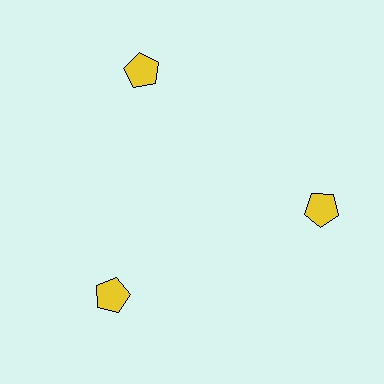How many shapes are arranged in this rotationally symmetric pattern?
There are 3 shapes, arranged in 3 groups of 1.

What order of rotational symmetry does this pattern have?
This pattern has 3-fold rotational symmetry.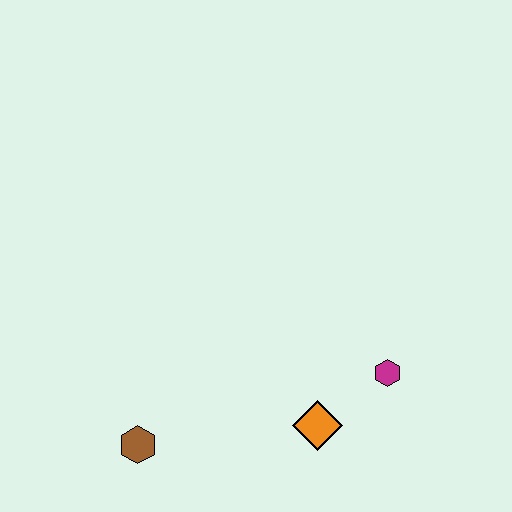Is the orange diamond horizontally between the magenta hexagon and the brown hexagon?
Yes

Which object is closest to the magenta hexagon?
The orange diamond is closest to the magenta hexagon.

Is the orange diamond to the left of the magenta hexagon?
Yes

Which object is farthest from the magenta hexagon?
The brown hexagon is farthest from the magenta hexagon.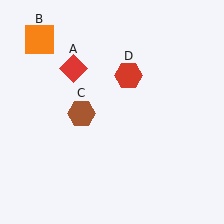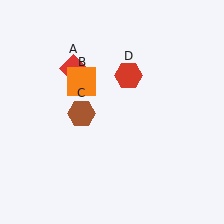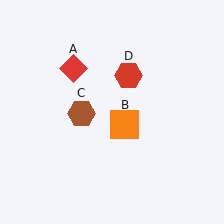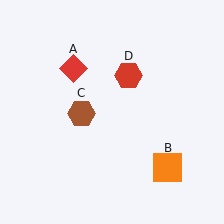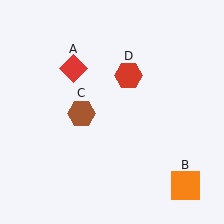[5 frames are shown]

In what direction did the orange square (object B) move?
The orange square (object B) moved down and to the right.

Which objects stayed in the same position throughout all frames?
Red diamond (object A) and brown hexagon (object C) and red hexagon (object D) remained stationary.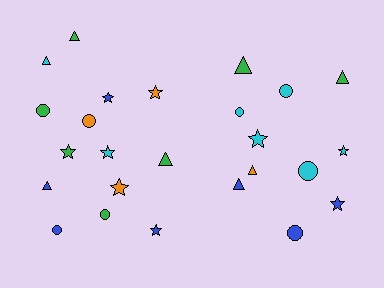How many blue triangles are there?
There are 2 blue triangles.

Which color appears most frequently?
Green, with 7 objects.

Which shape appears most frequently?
Star, with 9 objects.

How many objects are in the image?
There are 25 objects.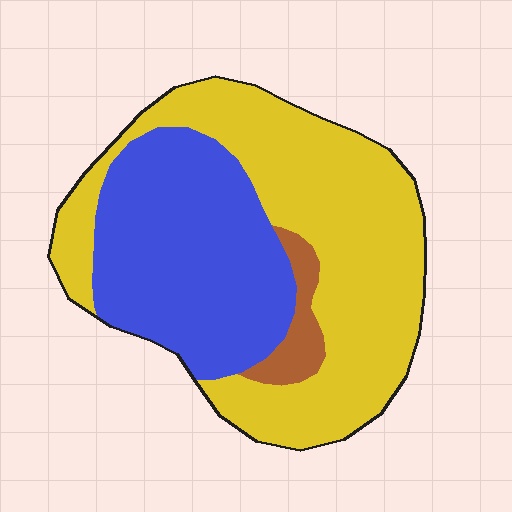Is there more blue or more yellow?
Yellow.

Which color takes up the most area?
Yellow, at roughly 55%.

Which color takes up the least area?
Brown, at roughly 5%.